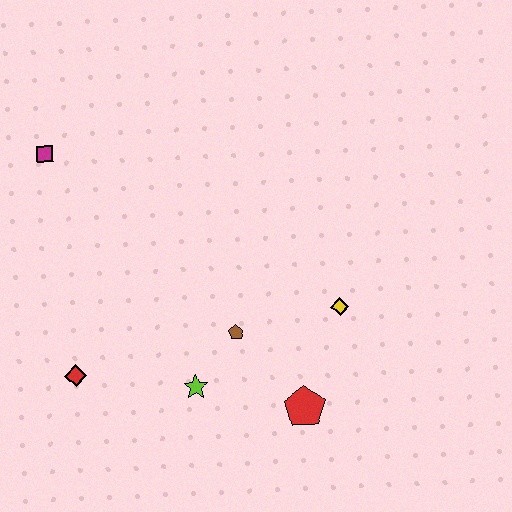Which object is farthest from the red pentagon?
The magenta square is farthest from the red pentagon.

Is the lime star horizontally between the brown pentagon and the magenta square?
Yes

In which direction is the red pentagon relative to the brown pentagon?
The red pentagon is below the brown pentagon.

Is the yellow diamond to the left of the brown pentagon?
No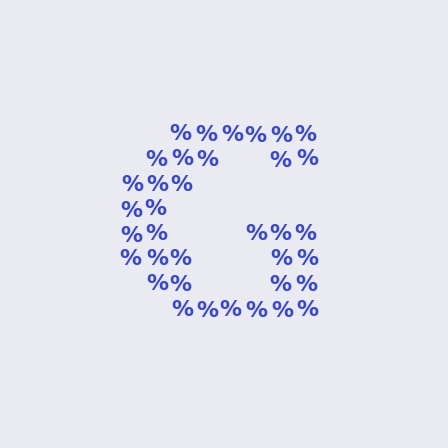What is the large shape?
The large shape is the letter G.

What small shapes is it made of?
It is made of small percent signs.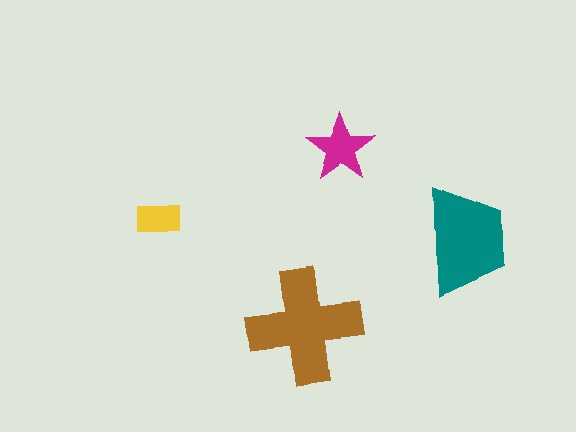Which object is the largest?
The brown cross.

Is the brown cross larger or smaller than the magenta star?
Larger.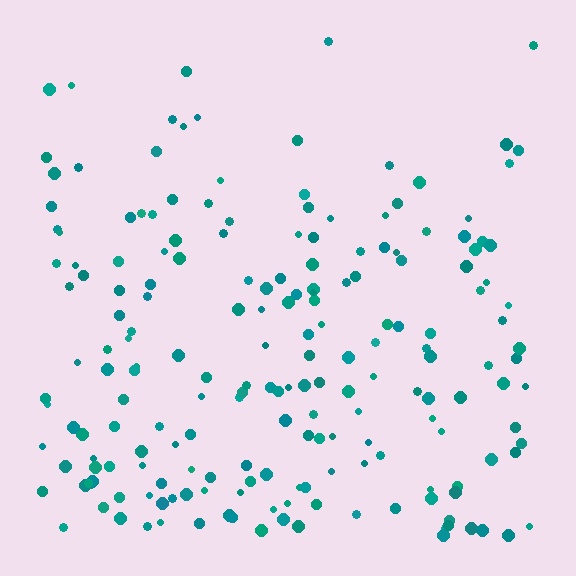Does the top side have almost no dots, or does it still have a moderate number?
Still a moderate number, just noticeably fewer than the bottom.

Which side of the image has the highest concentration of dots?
The bottom.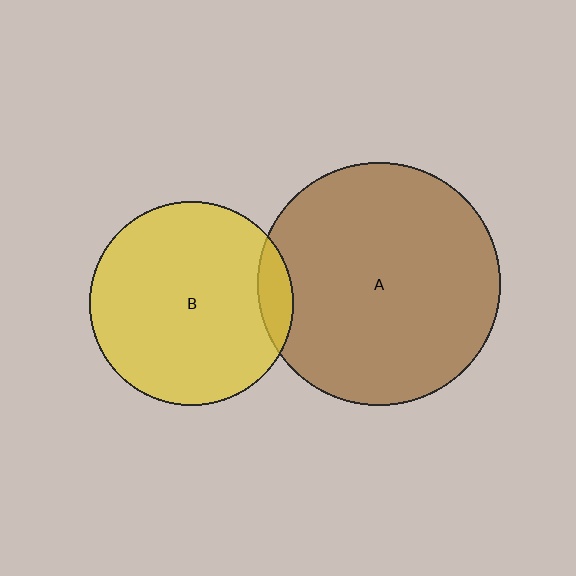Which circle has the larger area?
Circle A (brown).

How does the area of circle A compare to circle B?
Approximately 1.4 times.